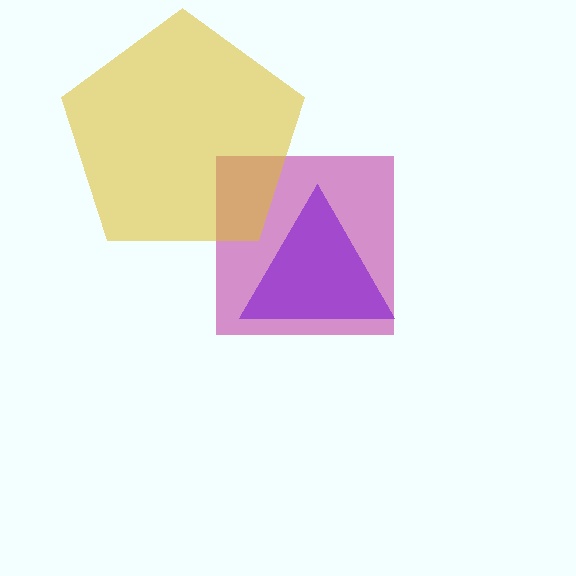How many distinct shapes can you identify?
There are 3 distinct shapes: a magenta square, a yellow pentagon, a purple triangle.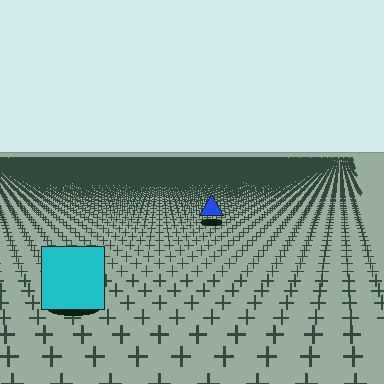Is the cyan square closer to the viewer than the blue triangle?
Yes. The cyan square is closer — you can tell from the texture gradient: the ground texture is coarser near it.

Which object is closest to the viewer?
The cyan square is closest. The texture marks near it are larger and more spread out.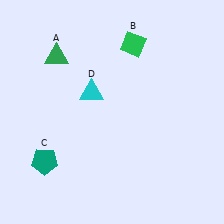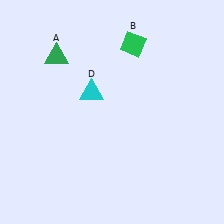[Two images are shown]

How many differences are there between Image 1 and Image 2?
There is 1 difference between the two images.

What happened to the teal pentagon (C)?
The teal pentagon (C) was removed in Image 2. It was in the bottom-left area of Image 1.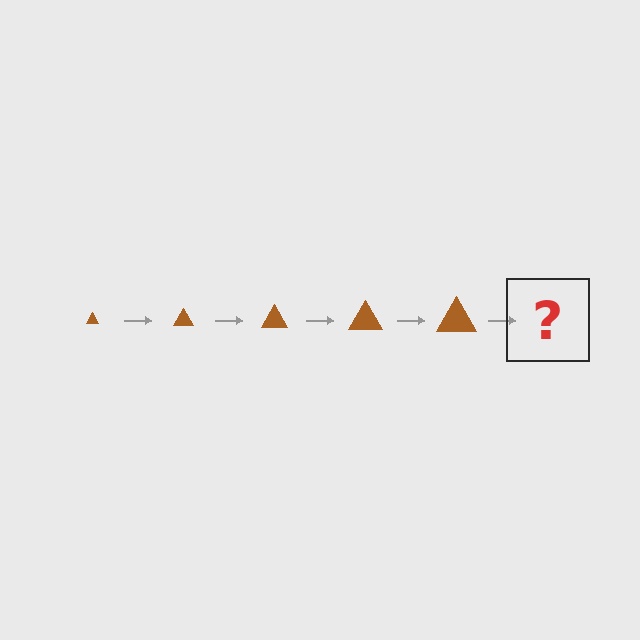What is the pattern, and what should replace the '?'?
The pattern is that the triangle gets progressively larger each step. The '?' should be a brown triangle, larger than the previous one.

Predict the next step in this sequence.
The next step is a brown triangle, larger than the previous one.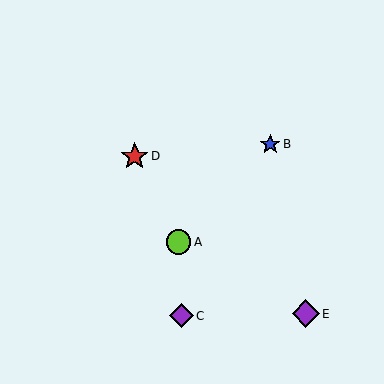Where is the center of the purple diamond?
The center of the purple diamond is at (306, 314).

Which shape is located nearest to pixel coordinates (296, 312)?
The purple diamond (labeled E) at (306, 314) is nearest to that location.